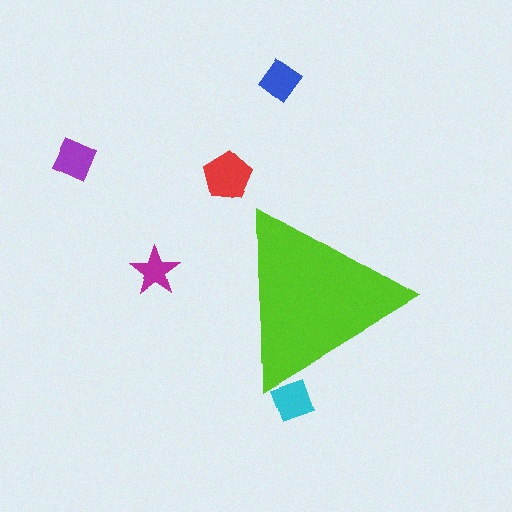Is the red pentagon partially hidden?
No, the red pentagon is fully visible.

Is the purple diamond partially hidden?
No, the purple diamond is fully visible.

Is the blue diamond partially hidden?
No, the blue diamond is fully visible.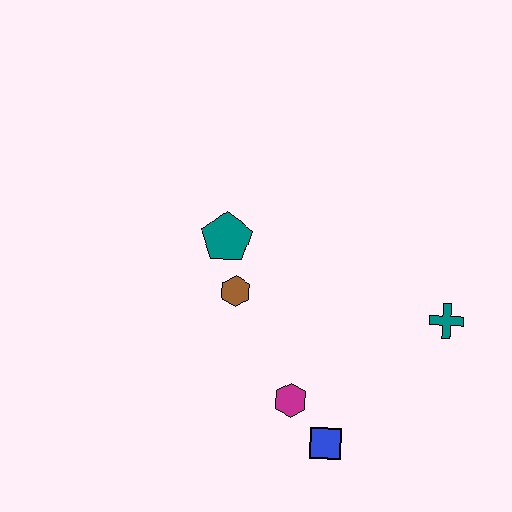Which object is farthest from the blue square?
The teal pentagon is farthest from the blue square.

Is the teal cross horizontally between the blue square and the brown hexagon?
No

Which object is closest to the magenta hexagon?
The blue square is closest to the magenta hexagon.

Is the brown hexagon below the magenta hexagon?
No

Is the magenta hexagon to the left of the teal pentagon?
No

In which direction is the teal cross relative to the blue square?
The teal cross is above the blue square.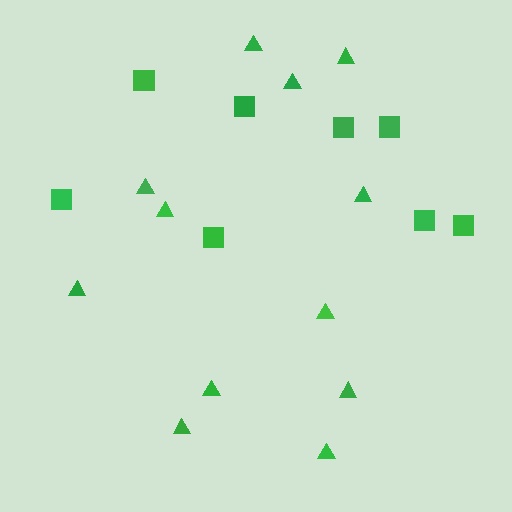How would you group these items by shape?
There are 2 groups: one group of triangles (12) and one group of squares (8).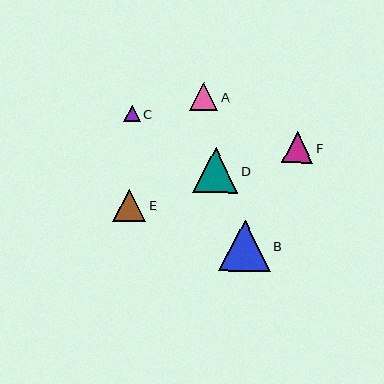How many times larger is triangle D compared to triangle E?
Triangle D is approximately 1.4 times the size of triangle E.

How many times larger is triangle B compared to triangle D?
Triangle B is approximately 1.1 times the size of triangle D.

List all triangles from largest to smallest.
From largest to smallest: B, D, E, F, A, C.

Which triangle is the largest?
Triangle B is the largest with a size of approximately 51 pixels.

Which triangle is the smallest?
Triangle C is the smallest with a size of approximately 17 pixels.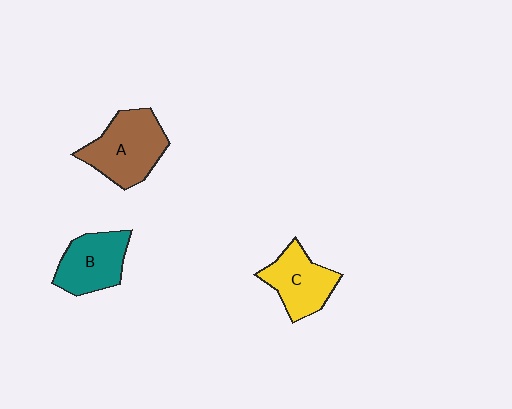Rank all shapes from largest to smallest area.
From largest to smallest: A (brown), B (teal), C (yellow).